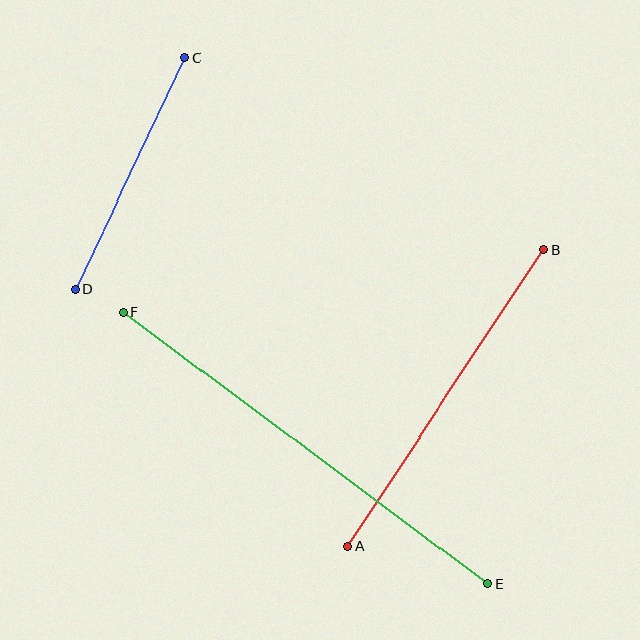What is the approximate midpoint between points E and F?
The midpoint is at approximately (306, 448) pixels.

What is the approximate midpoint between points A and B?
The midpoint is at approximately (446, 398) pixels.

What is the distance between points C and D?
The distance is approximately 257 pixels.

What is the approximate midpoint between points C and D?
The midpoint is at approximately (130, 173) pixels.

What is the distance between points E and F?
The distance is approximately 455 pixels.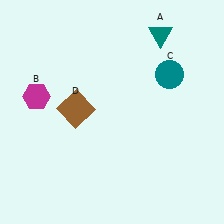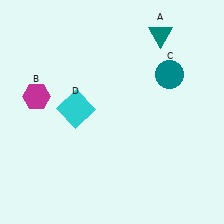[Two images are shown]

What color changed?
The square (D) changed from brown in Image 1 to cyan in Image 2.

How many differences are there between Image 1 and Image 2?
There is 1 difference between the two images.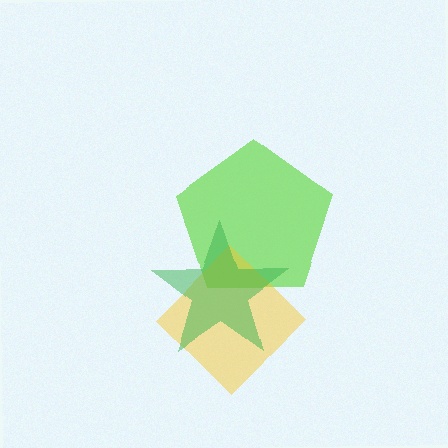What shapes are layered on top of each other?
The layered shapes are: a lime pentagon, a yellow diamond, a green star.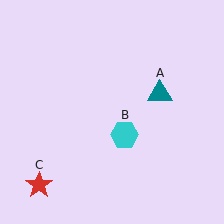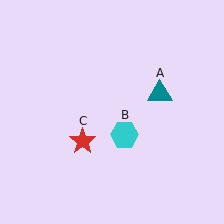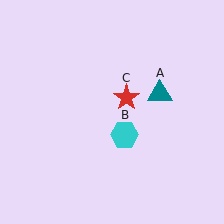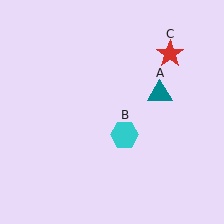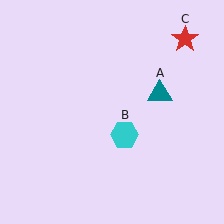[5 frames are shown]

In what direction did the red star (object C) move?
The red star (object C) moved up and to the right.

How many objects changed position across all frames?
1 object changed position: red star (object C).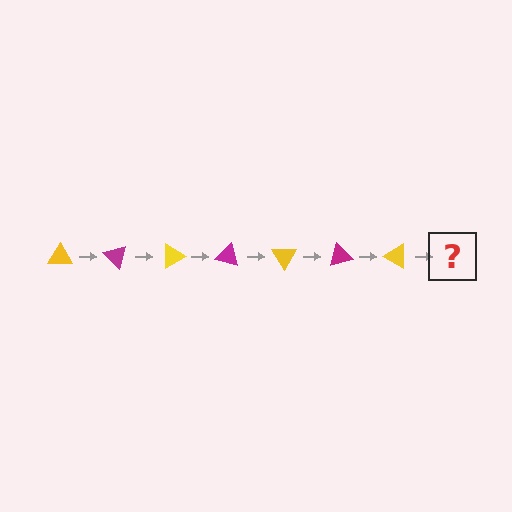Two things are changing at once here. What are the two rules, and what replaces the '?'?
The two rules are that it rotates 45 degrees each step and the color cycles through yellow and magenta. The '?' should be a magenta triangle, rotated 315 degrees from the start.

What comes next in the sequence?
The next element should be a magenta triangle, rotated 315 degrees from the start.